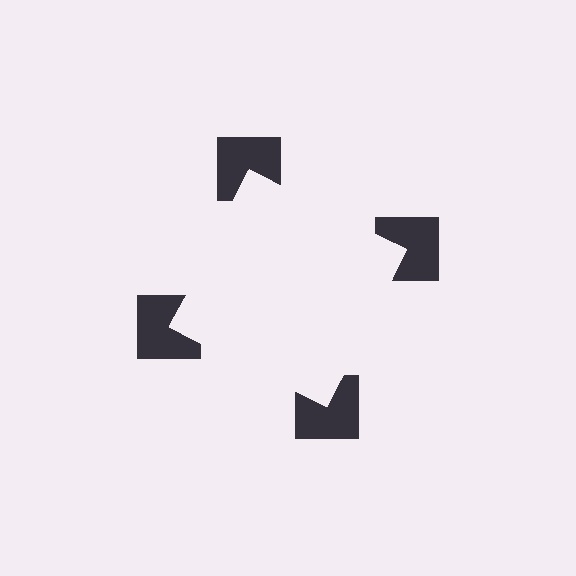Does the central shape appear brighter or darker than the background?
It typically appears slightly brighter than the background, even though no actual brightness change is drawn.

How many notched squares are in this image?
There are 4 — one at each vertex of the illusory square.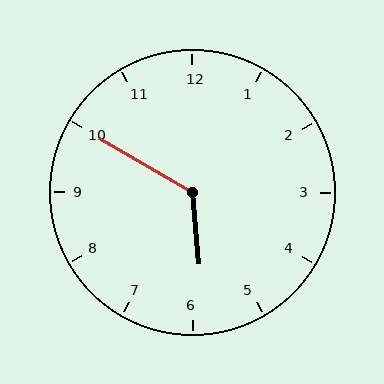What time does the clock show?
5:50.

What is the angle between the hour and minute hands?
Approximately 125 degrees.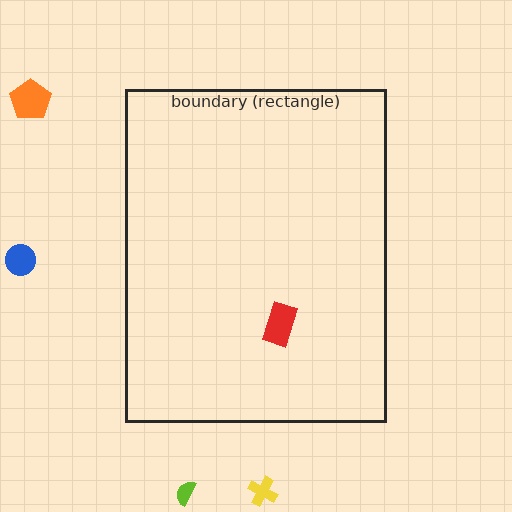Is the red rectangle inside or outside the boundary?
Inside.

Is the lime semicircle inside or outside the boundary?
Outside.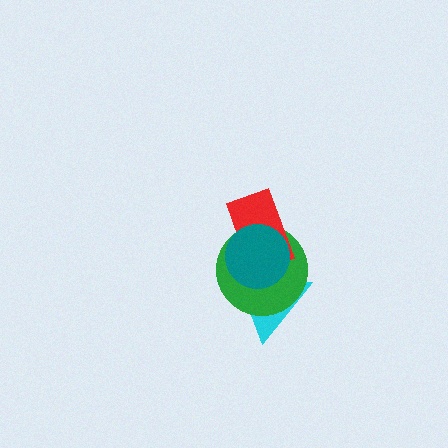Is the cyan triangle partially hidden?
Yes, it is partially covered by another shape.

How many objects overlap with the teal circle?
3 objects overlap with the teal circle.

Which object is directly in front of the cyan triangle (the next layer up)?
The green circle is directly in front of the cyan triangle.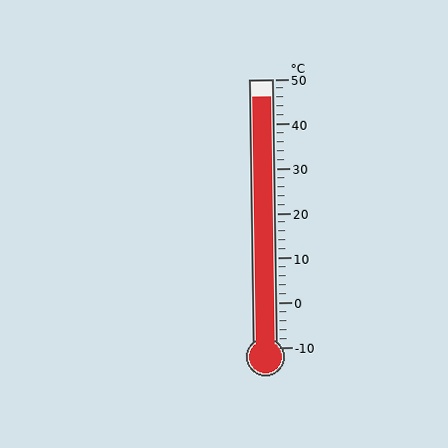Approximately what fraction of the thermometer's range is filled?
The thermometer is filled to approximately 95% of its range.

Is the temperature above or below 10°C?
The temperature is above 10°C.